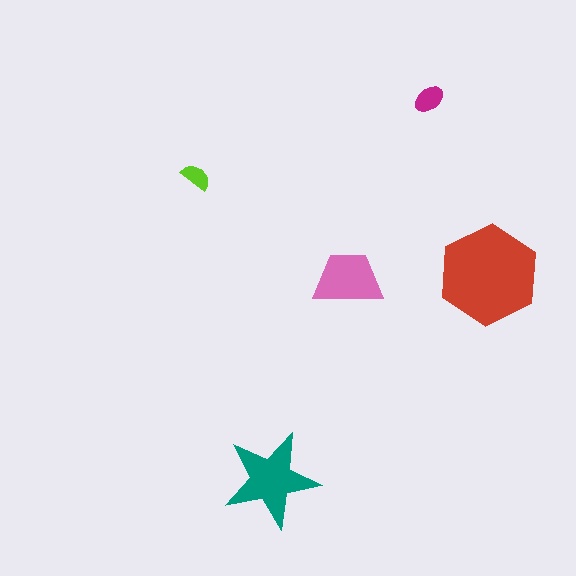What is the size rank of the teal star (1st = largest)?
2nd.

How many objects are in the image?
There are 5 objects in the image.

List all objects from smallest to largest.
The lime semicircle, the magenta ellipse, the pink trapezoid, the teal star, the red hexagon.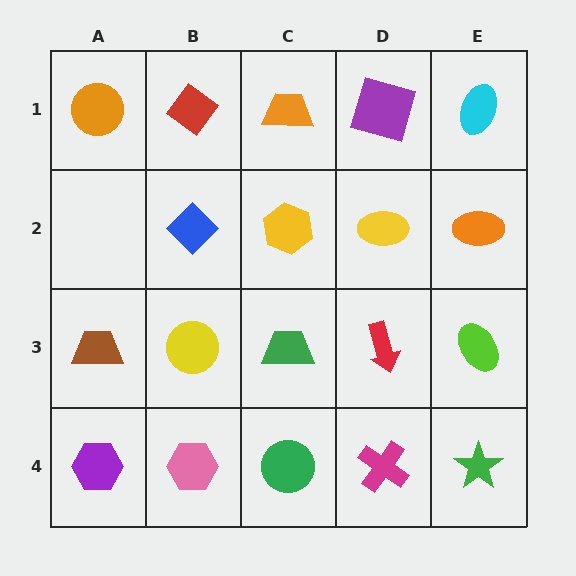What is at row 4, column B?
A pink hexagon.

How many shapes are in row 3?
5 shapes.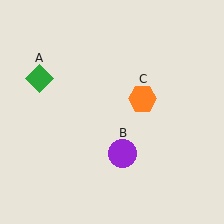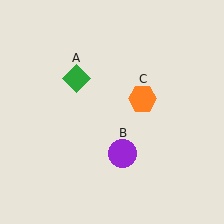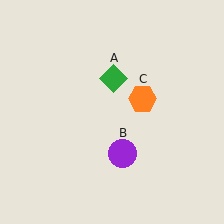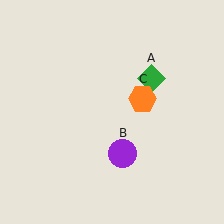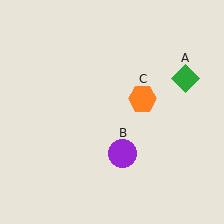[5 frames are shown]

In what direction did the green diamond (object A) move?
The green diamond (object A) moved right.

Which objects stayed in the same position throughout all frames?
Purple circle (object B) and orange hexagon (object C) remained stationary.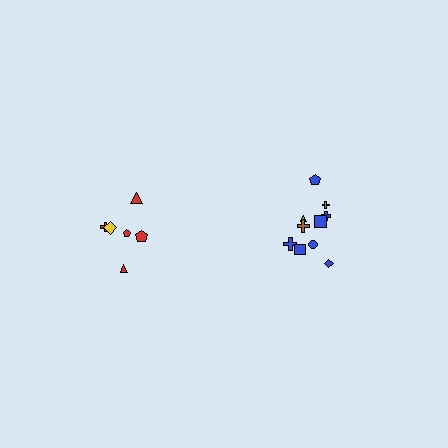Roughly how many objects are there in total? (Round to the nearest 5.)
Roughly 15 objects in total.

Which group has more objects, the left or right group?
The right group.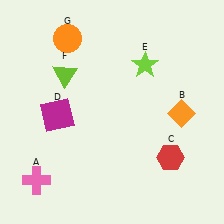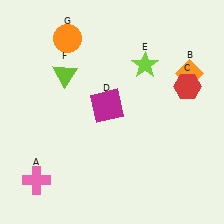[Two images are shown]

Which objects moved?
The objects that moved are: the orange diamond (B), the red hexagon (C), the magenta square (D).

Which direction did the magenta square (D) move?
The magenta square (D) moved right.